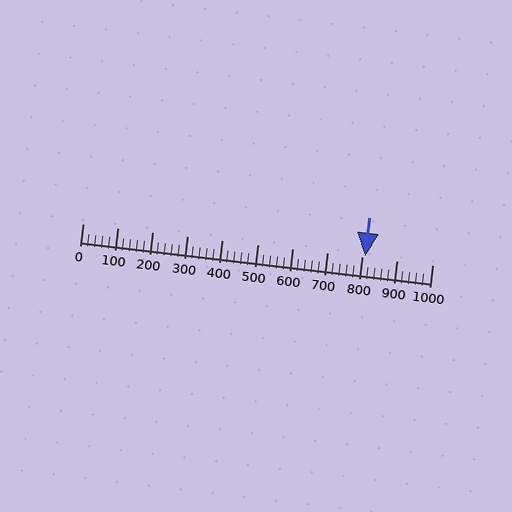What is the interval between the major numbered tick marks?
The major tick marks are spaced 100 units apart.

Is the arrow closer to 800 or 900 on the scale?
The arrow is closer to 800.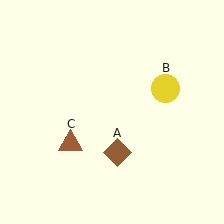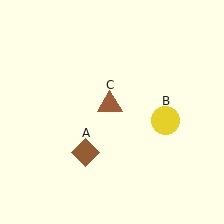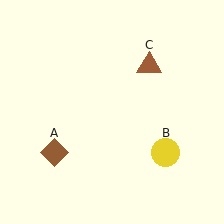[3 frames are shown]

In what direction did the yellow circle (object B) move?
The yellow circle (object B) moved down.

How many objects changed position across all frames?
3 objects changed position: brown diamond (object A), yellow circle (object B), brown triangle (object C).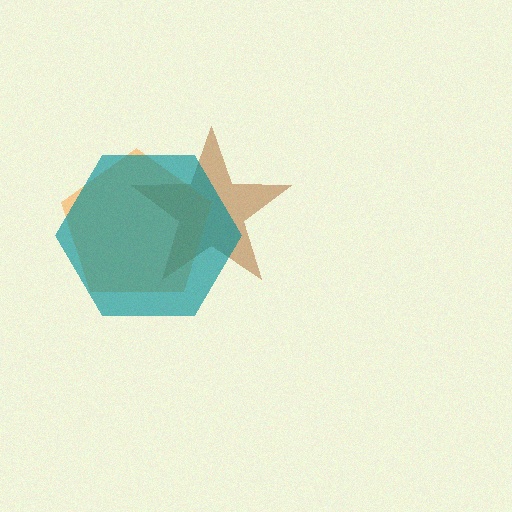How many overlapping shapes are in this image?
There are 3 overlapping shapes in the image.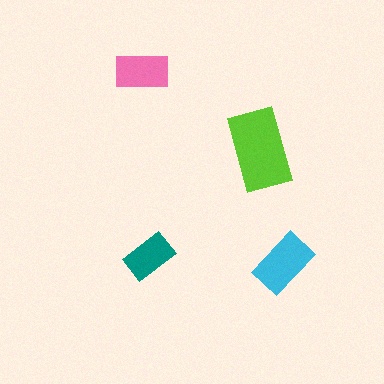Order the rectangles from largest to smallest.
the lime one, the cyan one, the pink one, the teal one.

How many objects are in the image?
There are 4 objects in the image.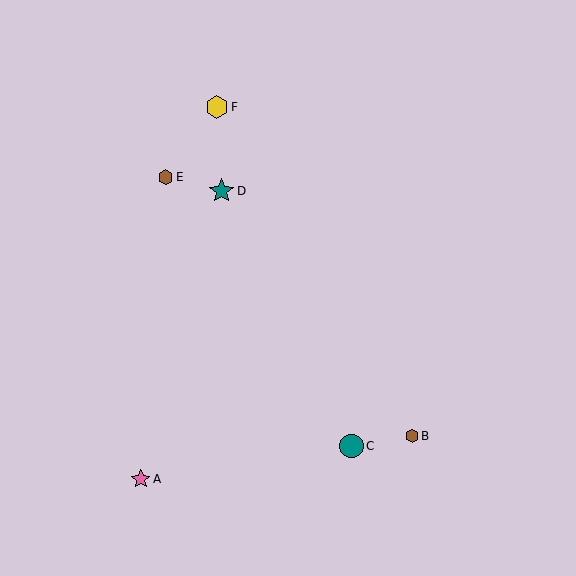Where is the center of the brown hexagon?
The center of the brown hexagon is at (166, 177).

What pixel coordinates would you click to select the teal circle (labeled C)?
Click at (352, 446) to select the teal circle C.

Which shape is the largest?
The teal star (labeled D) is the largest.